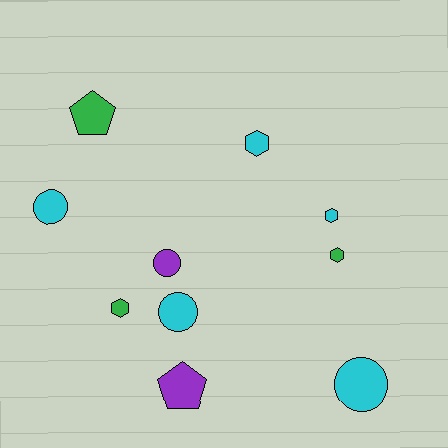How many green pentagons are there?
There is 1 green pentagon.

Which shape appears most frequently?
Circle, with 4 objects.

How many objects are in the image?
There are 10 objects.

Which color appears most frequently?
Cyan, with 5 objects.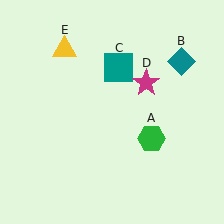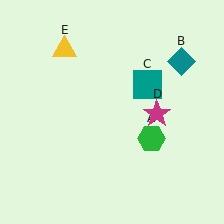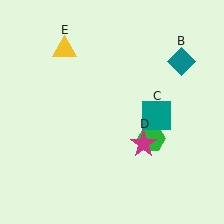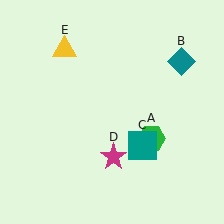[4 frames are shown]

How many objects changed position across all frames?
2 objects changed position: teal square (object C), magenta star (object D).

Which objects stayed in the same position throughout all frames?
Green hexagon (object A) and teal diamond (object B) and yellow triangle (object E) remained stationary.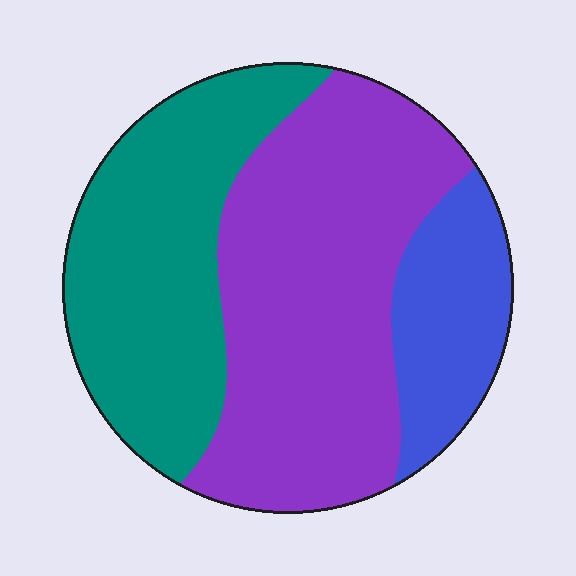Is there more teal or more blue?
Teal.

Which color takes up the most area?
Purple, at roughly 50%.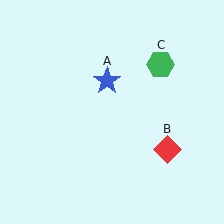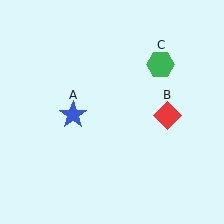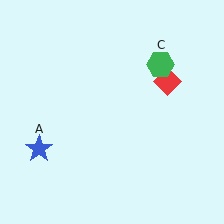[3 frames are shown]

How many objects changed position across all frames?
2 objects changed position: blue star (object A), red diamond (object B).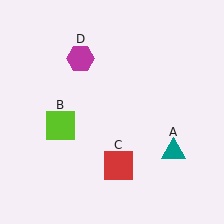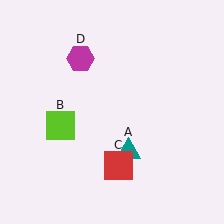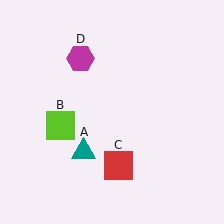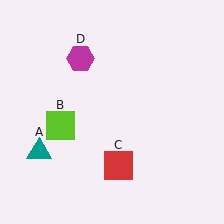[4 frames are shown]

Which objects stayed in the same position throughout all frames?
Lime square (object B) and red square (object C) and magenta hexagon (object D) remained stationary.